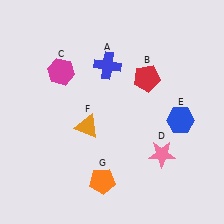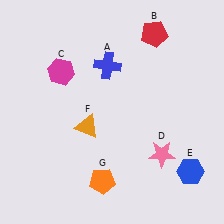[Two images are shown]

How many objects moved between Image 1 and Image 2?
2 objects moved between the two images.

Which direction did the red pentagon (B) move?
The red pentagon (B) moved up.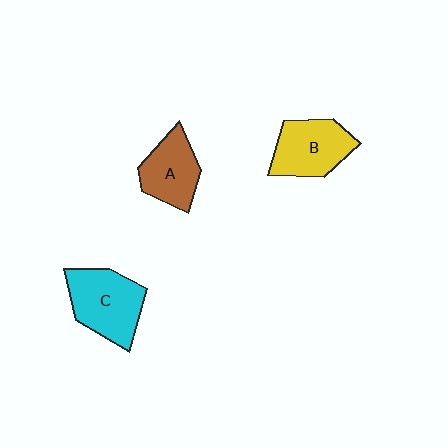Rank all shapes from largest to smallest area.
From largest to smallest: C (cyan), B (yellow), A (brown).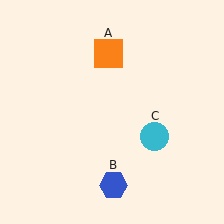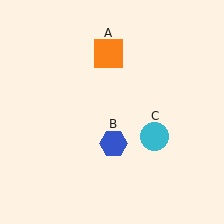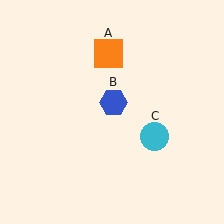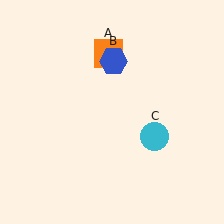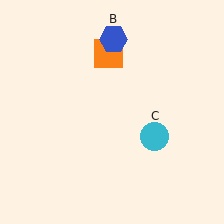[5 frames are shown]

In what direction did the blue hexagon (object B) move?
The blue hexagon (object B) moved up.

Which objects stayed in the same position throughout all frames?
Orange square (object A) and cyan circle (object C) remained stationary.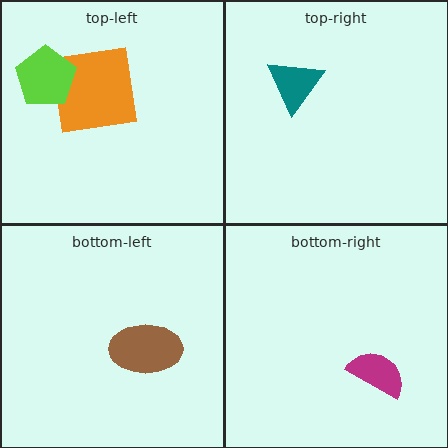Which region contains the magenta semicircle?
The bottom-right region.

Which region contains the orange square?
The top-left region.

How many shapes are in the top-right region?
1.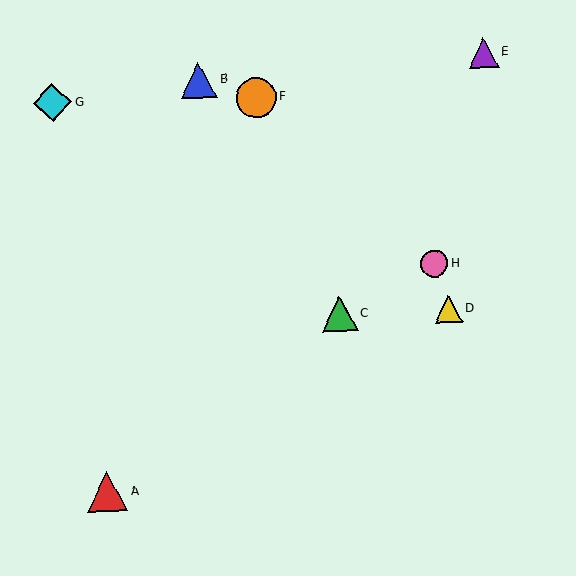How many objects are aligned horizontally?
2 objects (C, D) are aligned horizontally.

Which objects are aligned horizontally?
Objects C, D are aligned horizontally.